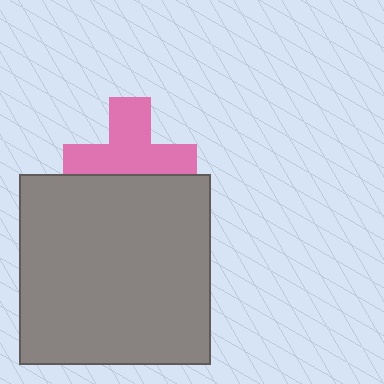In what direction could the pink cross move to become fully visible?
The pink cross could move up. That would shift it out from behind the gray square entirely.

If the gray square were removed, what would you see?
You would see the complete pink cross.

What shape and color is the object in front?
The object in front is a gray square.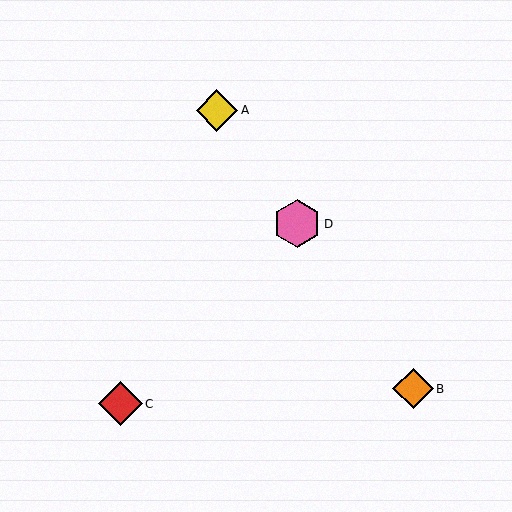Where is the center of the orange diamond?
The center of the orange diamond is at (413, 389).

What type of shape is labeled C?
Shape C is a red diamond.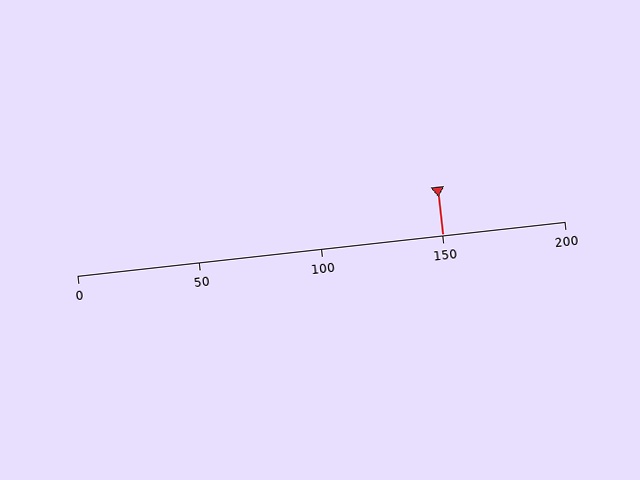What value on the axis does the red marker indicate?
The marker indicates approximately 150.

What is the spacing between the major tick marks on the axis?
The major ticks are spaced 50 apart.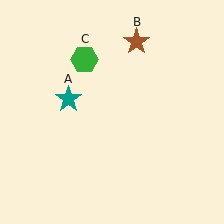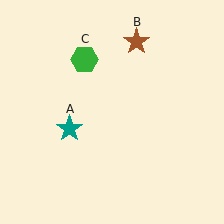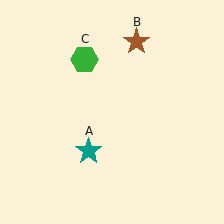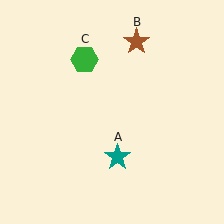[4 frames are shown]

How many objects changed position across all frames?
1 object changed position: teal star (object A).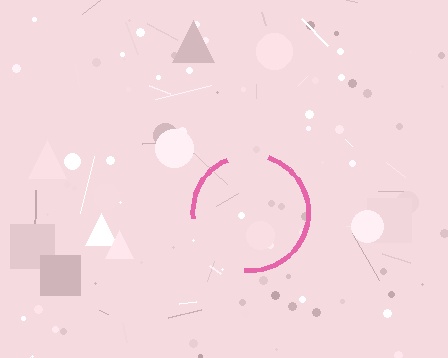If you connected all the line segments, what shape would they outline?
They would outline a circle.